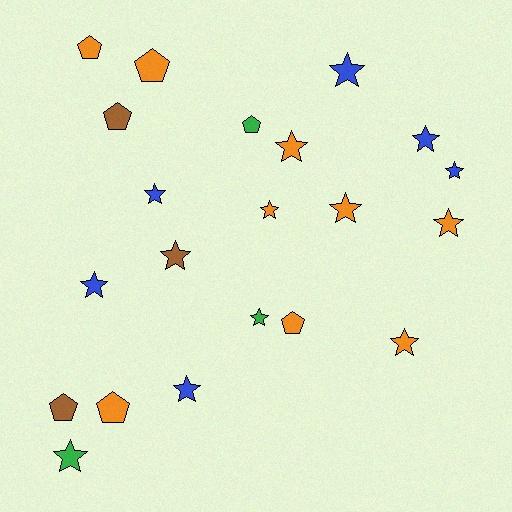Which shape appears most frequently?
Star, with 14 objects.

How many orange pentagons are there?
There are 4 orange pentagons.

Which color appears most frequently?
Orange, with 9 objects.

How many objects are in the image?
There are 21 objects.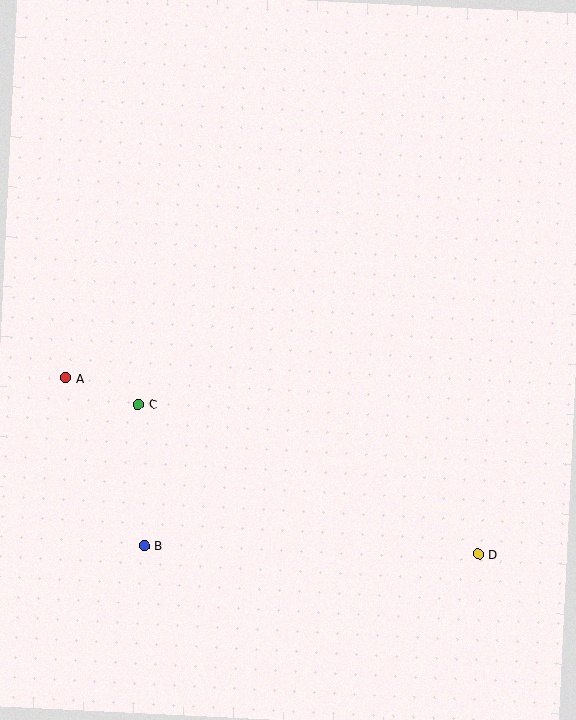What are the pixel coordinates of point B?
Point B is at (144, 546).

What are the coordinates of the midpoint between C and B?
The midpoint between C and B is at (141, 475).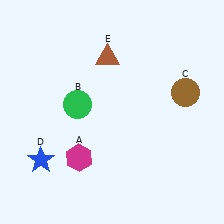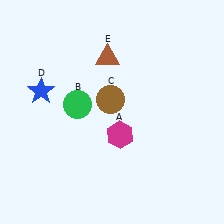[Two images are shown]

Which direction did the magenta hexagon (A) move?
The magenta hexagon (A) moved right.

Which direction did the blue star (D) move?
The blue star (D) moved up.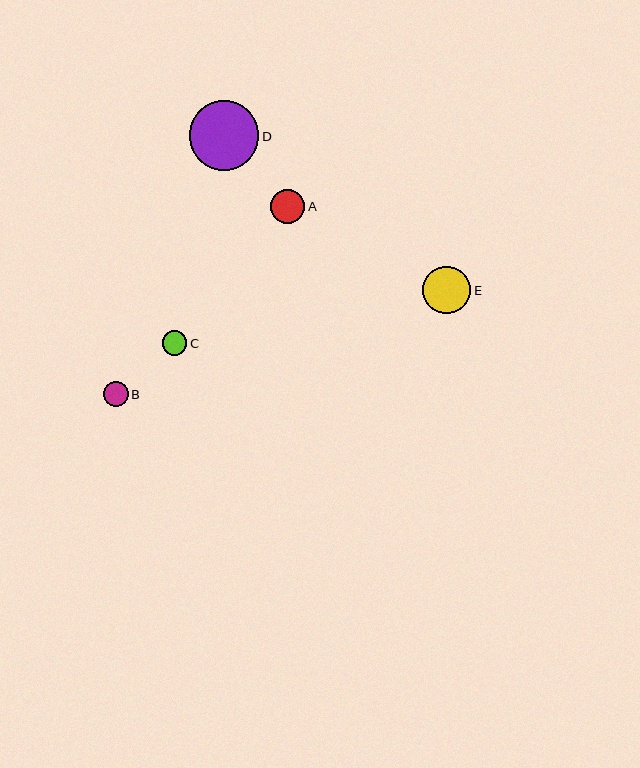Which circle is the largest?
Circle D is the largest with a size of approximately 70 pixels.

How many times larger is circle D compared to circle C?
Circle D is approximately 2.8 times the size of circle C.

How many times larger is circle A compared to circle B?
Circle A is approximately 1.4 times the size of circle B.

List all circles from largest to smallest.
From largest to smallest: D, E, A, C, B.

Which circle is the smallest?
Circle B is the smallest with a size of approximately 25 pixels.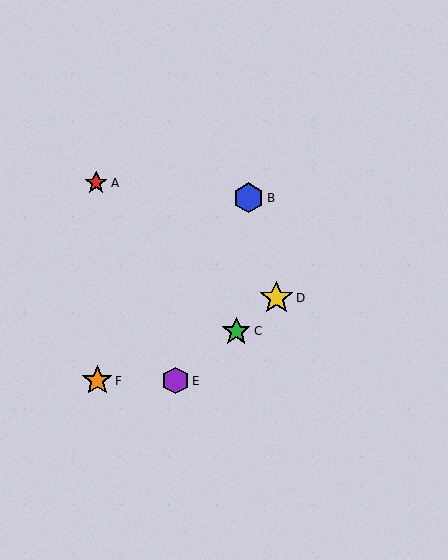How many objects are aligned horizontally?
2 objects (E, F) are aligned horizontally.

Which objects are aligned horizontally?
Objects E, F are aligned horizontally.